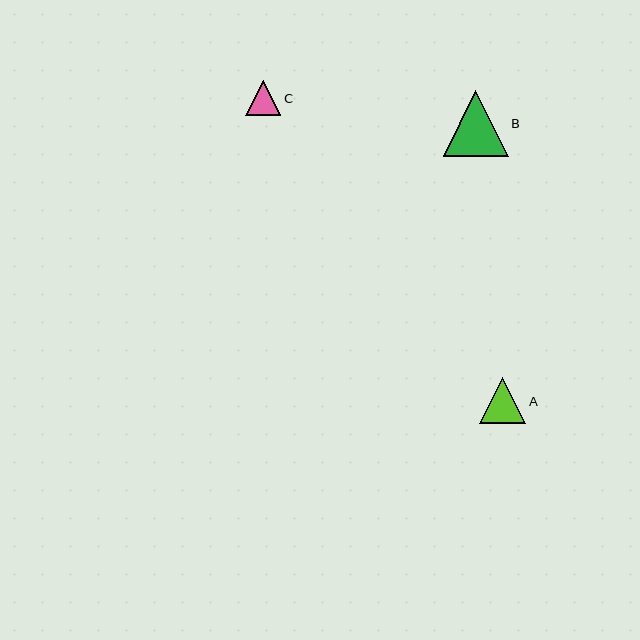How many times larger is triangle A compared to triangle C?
Triangle A is approximately 1.3 times the size of triangle C.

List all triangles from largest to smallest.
From largest to smallest: B, A, C.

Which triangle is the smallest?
Triangle C is the smallest with a size of approximately 35 pixels.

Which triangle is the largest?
Triangle B is the largest with a size of approximately 65 pixels.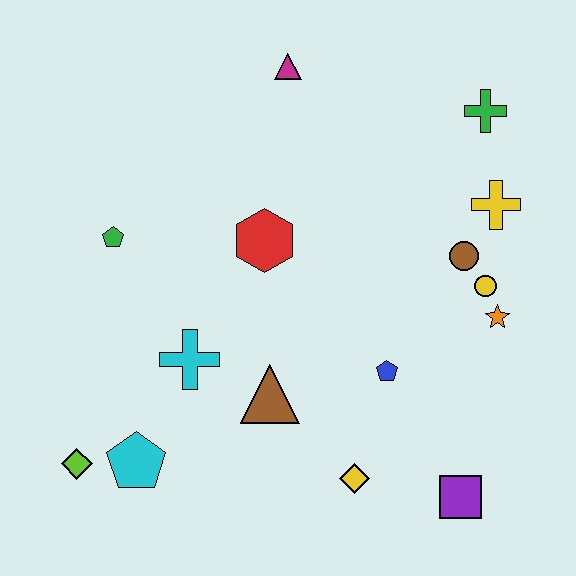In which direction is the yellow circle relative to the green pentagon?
The yellow circle is to the right of the green pentagon.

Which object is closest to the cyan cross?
The brown triangle is closest to the cyan cross.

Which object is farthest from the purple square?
The magenta triangle is farthest from the purple square.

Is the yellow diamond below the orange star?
Yes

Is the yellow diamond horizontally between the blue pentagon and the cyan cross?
Yes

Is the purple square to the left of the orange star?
Yes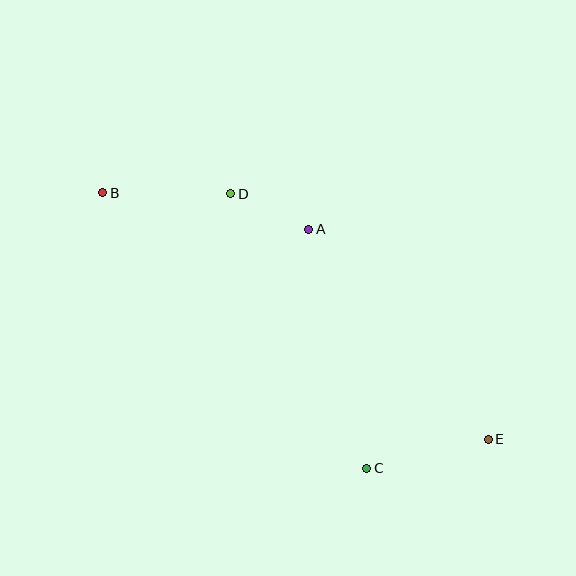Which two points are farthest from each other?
Points B and E are farthest from each other.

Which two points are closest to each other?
Points A and D are closest to each other.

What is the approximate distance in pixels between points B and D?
The distance between B and D is approximately 128 pixels.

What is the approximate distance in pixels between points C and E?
The distance between C and E is approximately 125 pixels.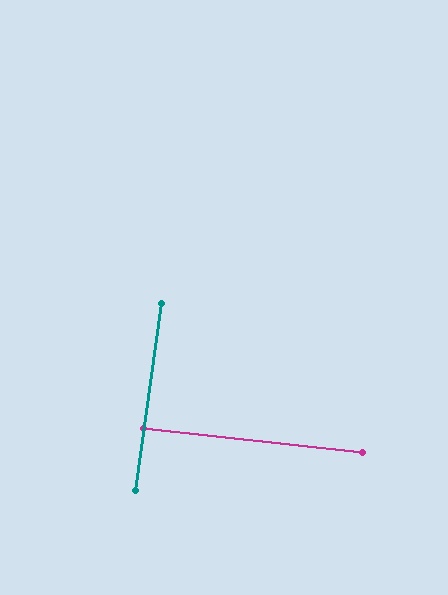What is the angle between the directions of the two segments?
Approximately 88 degrees.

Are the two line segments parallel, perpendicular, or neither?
Perpendicular — they meet at approximately 88°.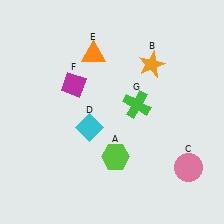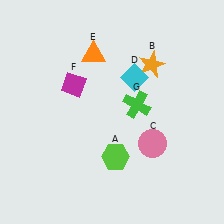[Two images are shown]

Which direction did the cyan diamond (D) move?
The cyan diamond (D) moved up.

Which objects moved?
The objects that moved are: the pink circle (C), the cyan diamond (D).